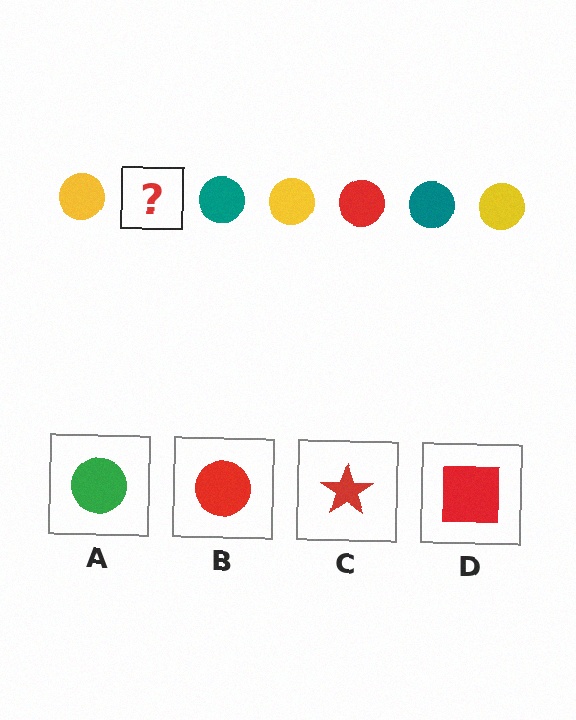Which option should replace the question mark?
Option B.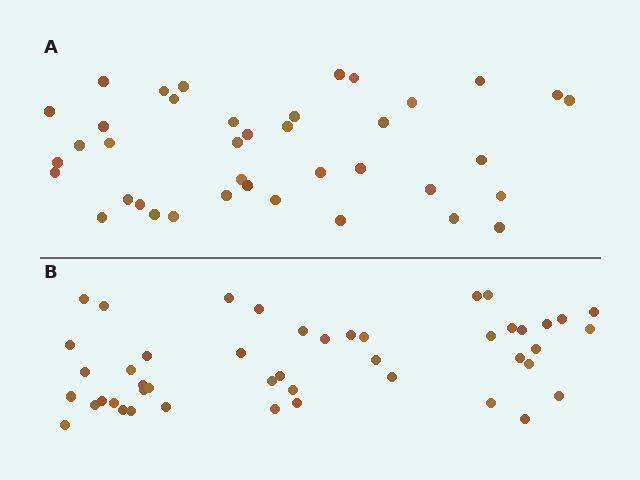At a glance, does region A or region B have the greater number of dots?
Region B (the bottom region) has more dots.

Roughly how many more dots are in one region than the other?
Region B has roughly 8 or so more dots than region A.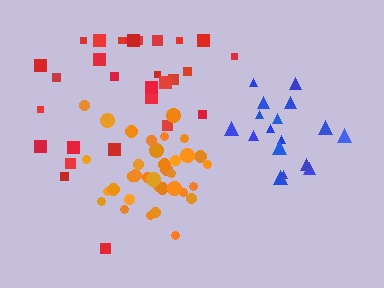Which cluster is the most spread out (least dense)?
Red.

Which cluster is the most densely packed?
Orange.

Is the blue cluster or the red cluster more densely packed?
Blue.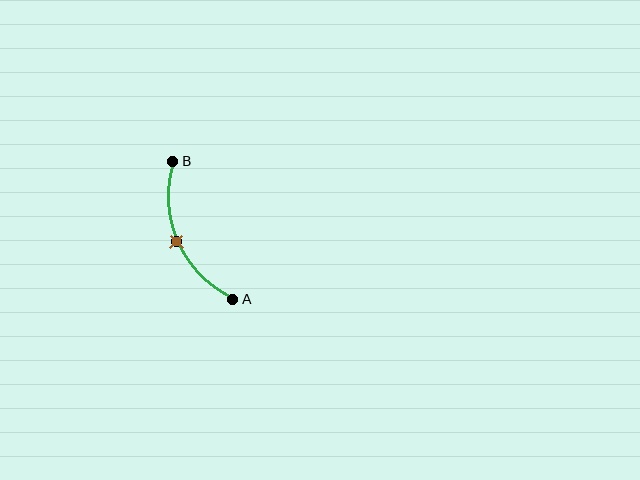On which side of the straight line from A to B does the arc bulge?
The arc bulges to the left of the straight line connecting A and B.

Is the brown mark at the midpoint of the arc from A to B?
Yes. The brown mark lies on the arc at equal arc-length from both A and B — it is the arc midpoint.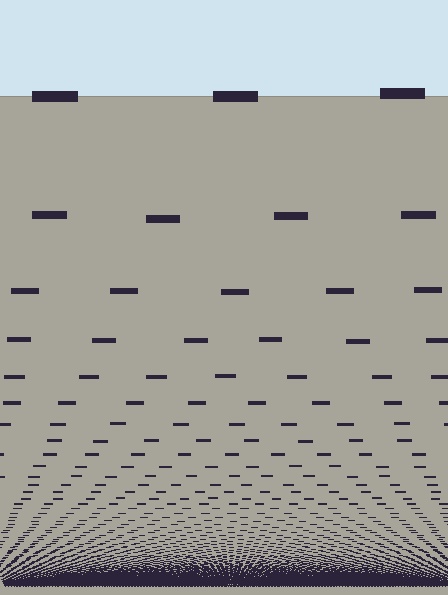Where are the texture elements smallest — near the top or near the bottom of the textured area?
Near the bottom.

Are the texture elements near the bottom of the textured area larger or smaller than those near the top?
Smaller. The gradient is inverted — elements near the bottom are smaller and denser.